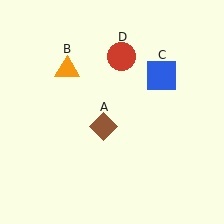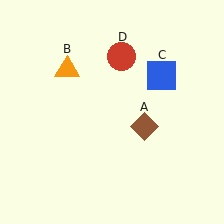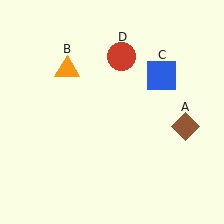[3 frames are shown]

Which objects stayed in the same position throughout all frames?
Orange triangle (object B) and blue square (object C) and red circle (object D) remained stationary.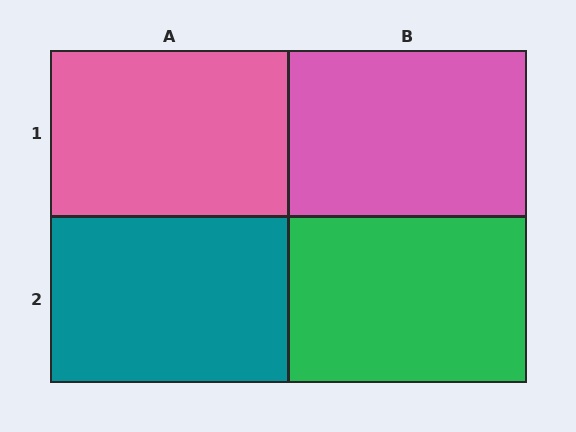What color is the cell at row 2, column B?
Green.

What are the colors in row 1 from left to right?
Pink, pink.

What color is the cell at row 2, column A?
Teal.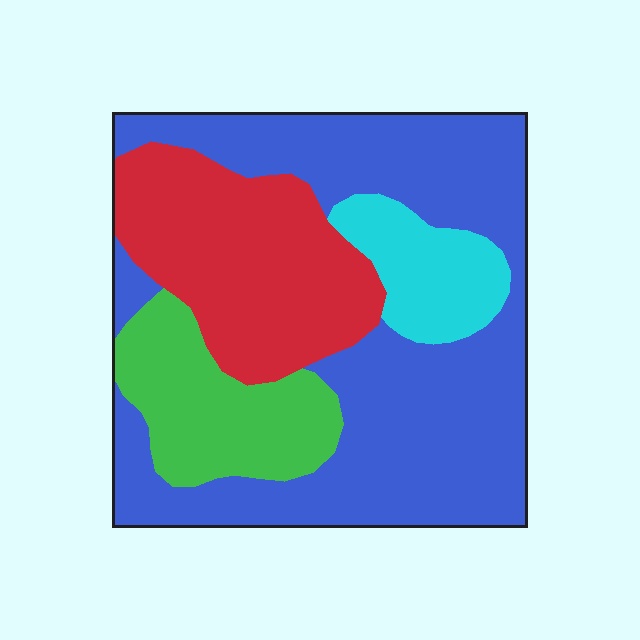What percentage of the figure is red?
Red covers 24% of the figure.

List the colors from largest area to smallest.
From largest to smallest: blue, red, green, cyan.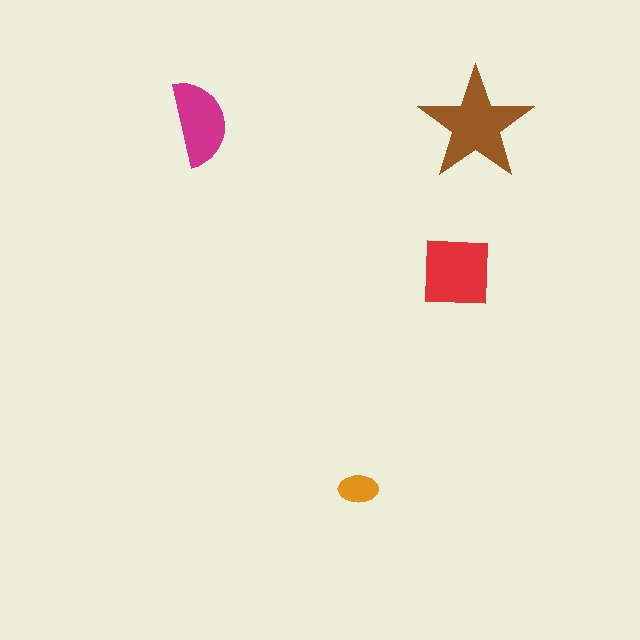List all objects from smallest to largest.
The orange ellipse, the magenta semicircle, the red square, the brown star.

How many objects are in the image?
There are 4 objects in the image.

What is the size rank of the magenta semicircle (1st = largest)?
3rd.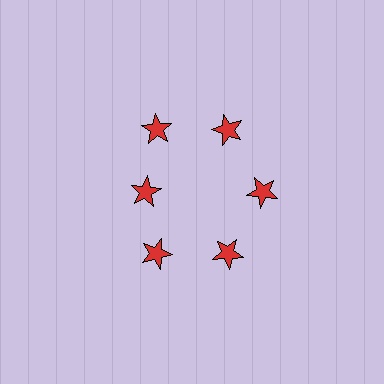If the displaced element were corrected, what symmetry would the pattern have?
It would have 6-fold rotational symmetry — the pattern would map onto itself every 60 degrees.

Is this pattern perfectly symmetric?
No. The 6 red stars are arranged in a ring, but one element near the 9 o'clock position is pulled inward toward the center, breaking the 6-fold rotational symmetry.